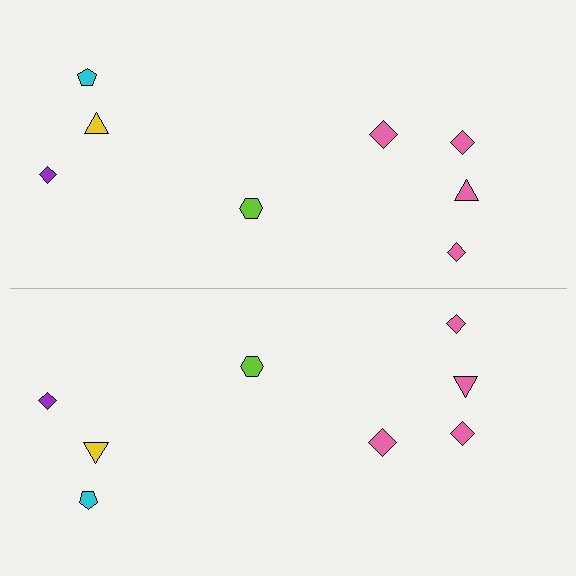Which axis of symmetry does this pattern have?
The pattern has a horizontal axis of symmetry running through the center of the image.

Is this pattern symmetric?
Yes, this pattern has bilateral (reflection) symmetry.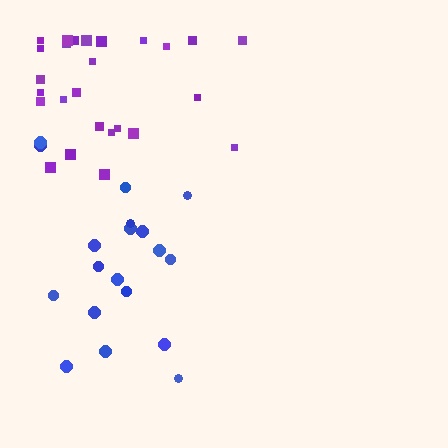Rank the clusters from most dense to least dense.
purple, blue.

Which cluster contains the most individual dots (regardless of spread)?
Purple (26).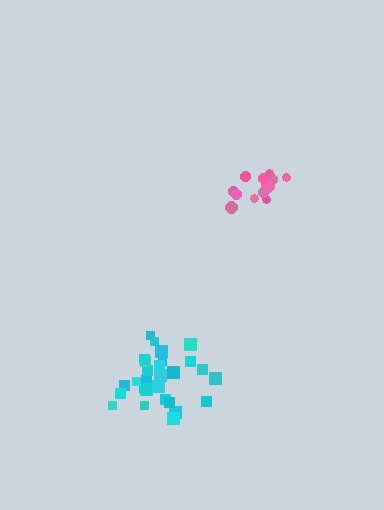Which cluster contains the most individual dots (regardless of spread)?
Cyan (29).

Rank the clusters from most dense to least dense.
cyan, pink.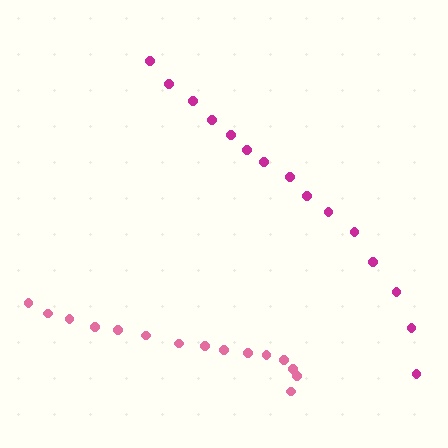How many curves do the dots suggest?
There are 2 distinct paths.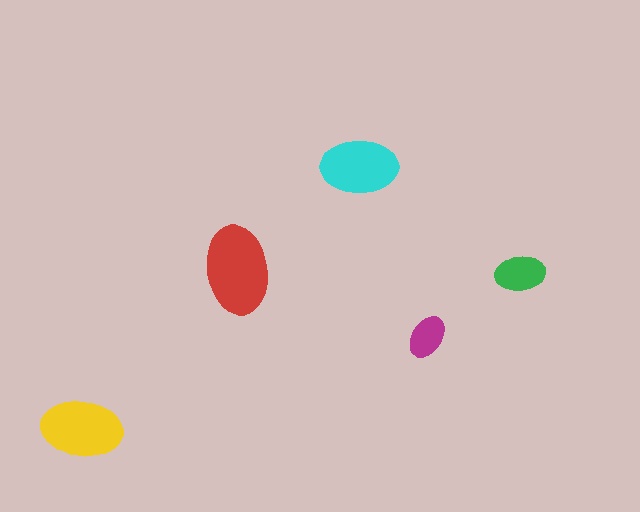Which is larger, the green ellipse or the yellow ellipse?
The yellow one.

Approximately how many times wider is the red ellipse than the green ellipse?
About 2 times wider.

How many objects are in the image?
There are 5 objects in the image.